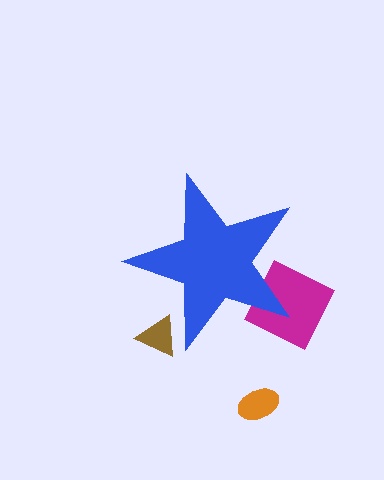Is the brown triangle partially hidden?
Yes, the brown triangle is partially hidden behind the blue star.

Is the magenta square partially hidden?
Yes, the magenta square is partially hidden behind the blue star.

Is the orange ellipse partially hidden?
No, the orange ellipse is fully visible.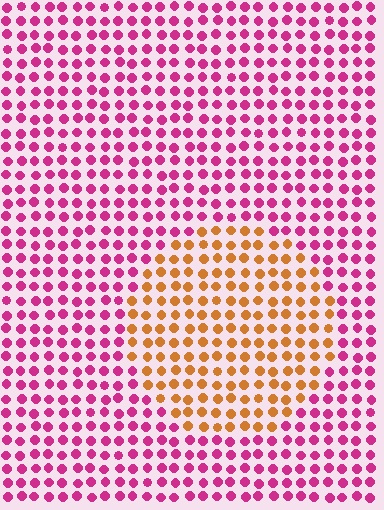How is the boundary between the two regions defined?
The boundary is defined purely by a slight shift in hue (about 64 degrees). Spacing, size, and orientation are identical on both sides.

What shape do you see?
I see a circle.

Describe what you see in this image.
The image is filled with small magenta elements in a uniform arrangement. A circle-shaped region is visible where the elements are tinted to a slightly different hue, forming a subtle color boundary.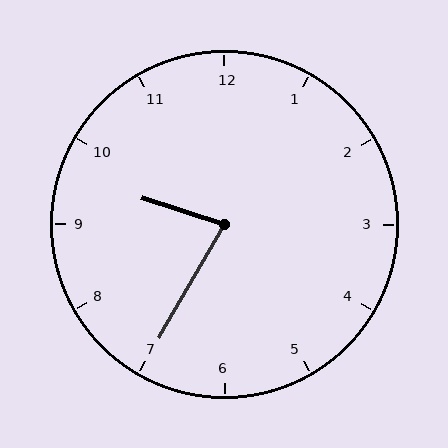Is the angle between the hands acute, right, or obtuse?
It is acute.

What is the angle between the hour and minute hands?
Approximately 78 degrees.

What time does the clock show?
9:35.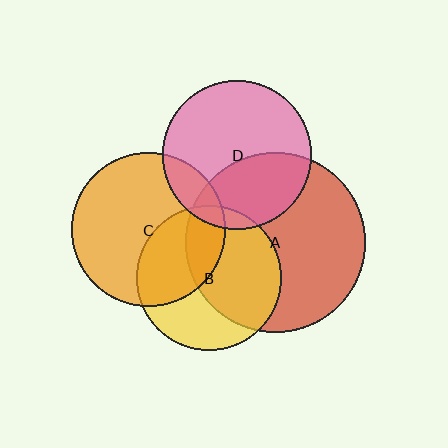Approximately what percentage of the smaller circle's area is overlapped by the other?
Approximately 5%.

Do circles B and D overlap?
Yes.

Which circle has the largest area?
Circle A (red).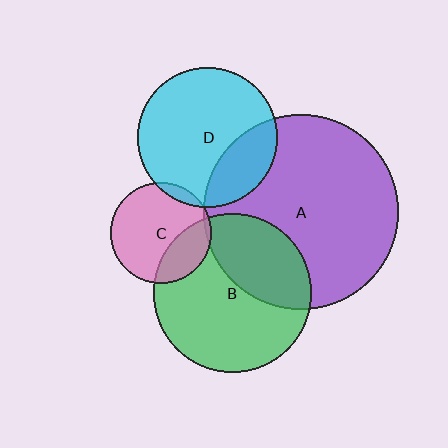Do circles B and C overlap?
Yes.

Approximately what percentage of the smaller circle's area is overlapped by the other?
Approximately 30%.